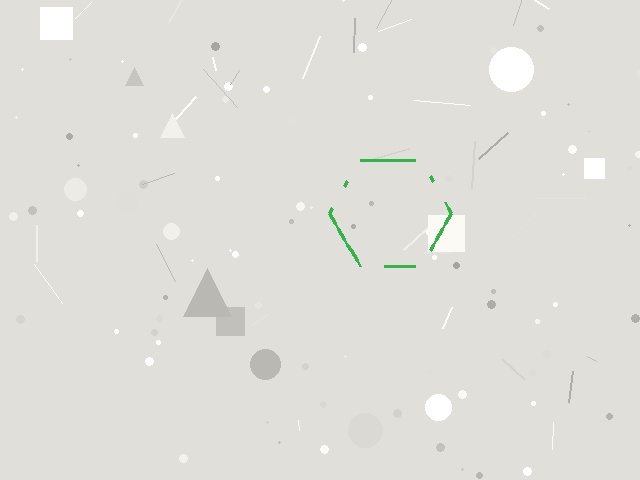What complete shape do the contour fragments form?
The contour fragments form a hexagon.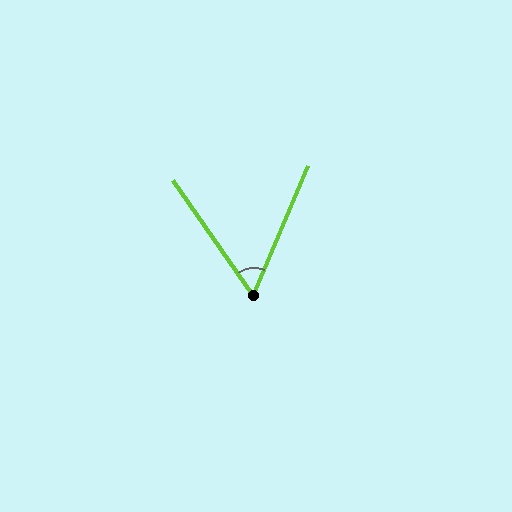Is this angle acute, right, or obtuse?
It is acute.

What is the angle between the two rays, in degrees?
Approximately 58 degrees.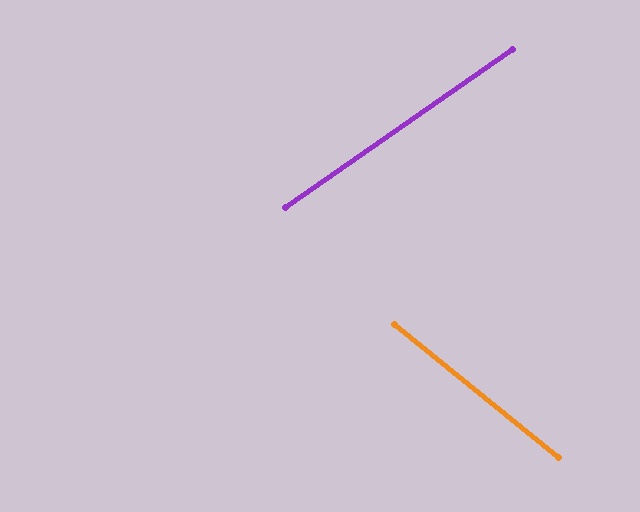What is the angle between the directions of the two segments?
Approximately 74 degrees.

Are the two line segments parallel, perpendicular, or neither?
Neither parallel nor perpendicular — they differ by about 74°.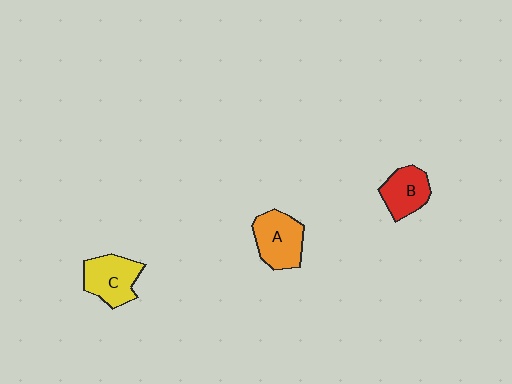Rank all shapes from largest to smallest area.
From largest to smallest: A (orange), C (yellow), B (red).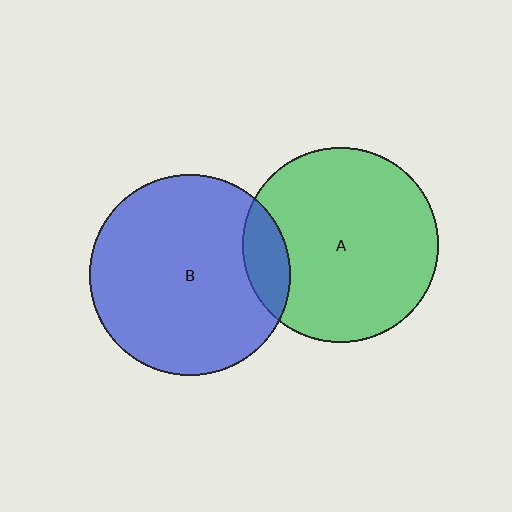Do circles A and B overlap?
Yes.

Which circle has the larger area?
Circle B (blue).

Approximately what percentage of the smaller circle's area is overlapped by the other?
Approximately 15%.